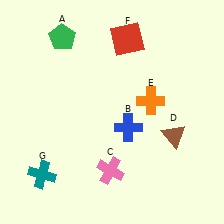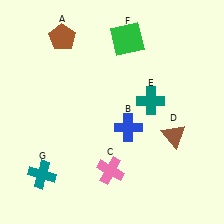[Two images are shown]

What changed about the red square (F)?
In Image 1, F is red. In Image 2, it changed to green.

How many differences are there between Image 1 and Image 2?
There are 3 differences between the two images.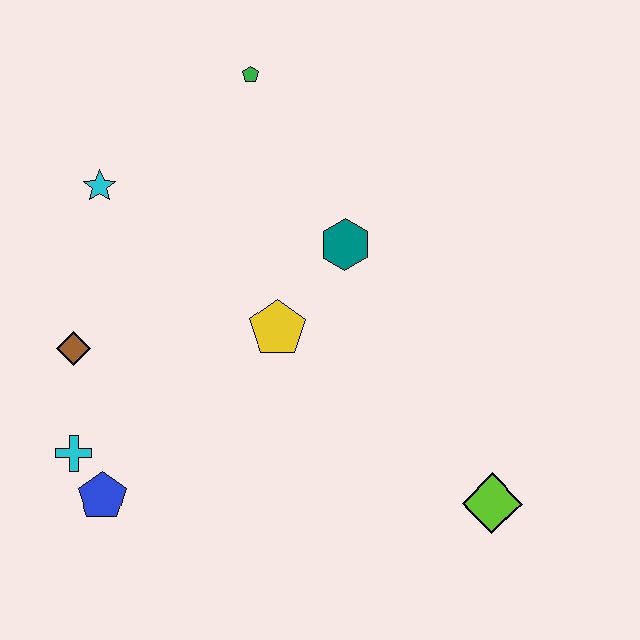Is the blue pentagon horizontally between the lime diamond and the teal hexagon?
No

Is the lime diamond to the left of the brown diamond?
No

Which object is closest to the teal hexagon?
The yellow pentagon is closest to the teal hexagon.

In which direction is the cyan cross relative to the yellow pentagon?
The cyan cross is to the left of the yellow pentagon.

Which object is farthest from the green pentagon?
The lime diamond is farthest from the green pentagon.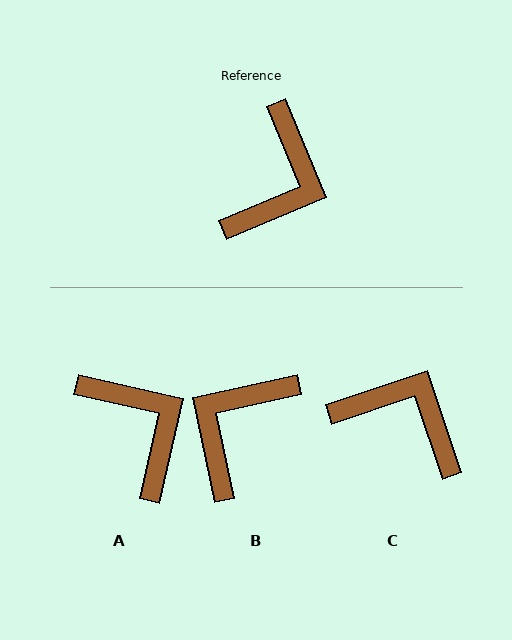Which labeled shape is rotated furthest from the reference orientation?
B, about 170 degrees away.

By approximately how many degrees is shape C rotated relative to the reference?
Approximately 86 degrees counter-clockwise.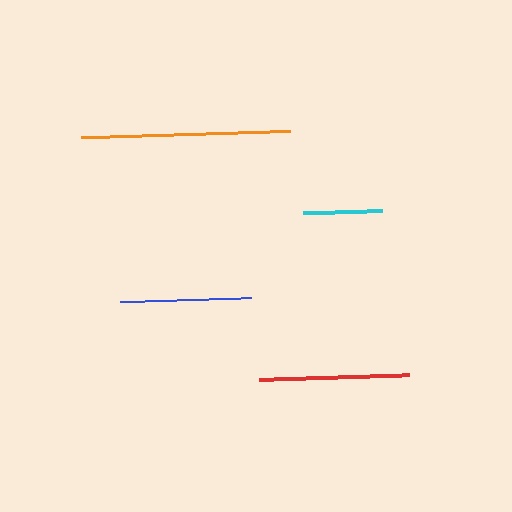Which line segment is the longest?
The orange line is the longest at approximately 209 pixels.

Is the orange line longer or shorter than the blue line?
The orange line is longer than the blue line.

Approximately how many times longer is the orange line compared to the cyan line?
The orange line is approximately 2.6 times the length of the cyan line.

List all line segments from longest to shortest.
From longest to shortest: orange, red, blue, cyan.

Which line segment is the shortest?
The cyan line is the shortest at approximately 79 pixels.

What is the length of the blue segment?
The blue segment is approximately 131 pixels long.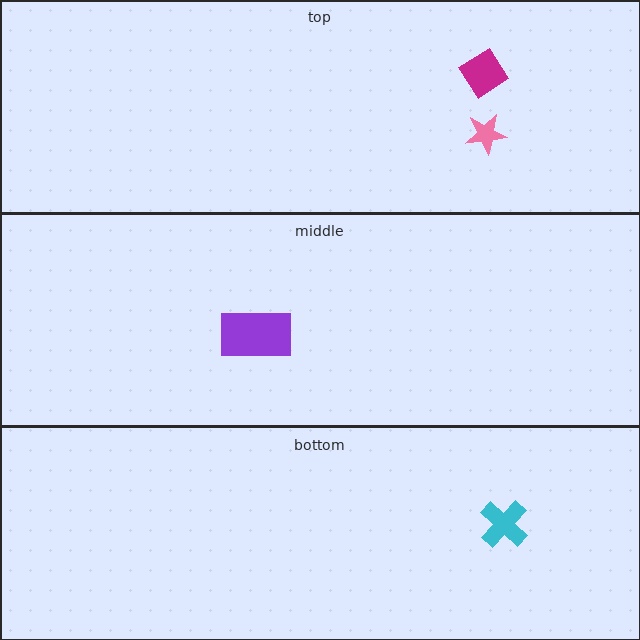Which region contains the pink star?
The top region.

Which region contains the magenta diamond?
The top region.